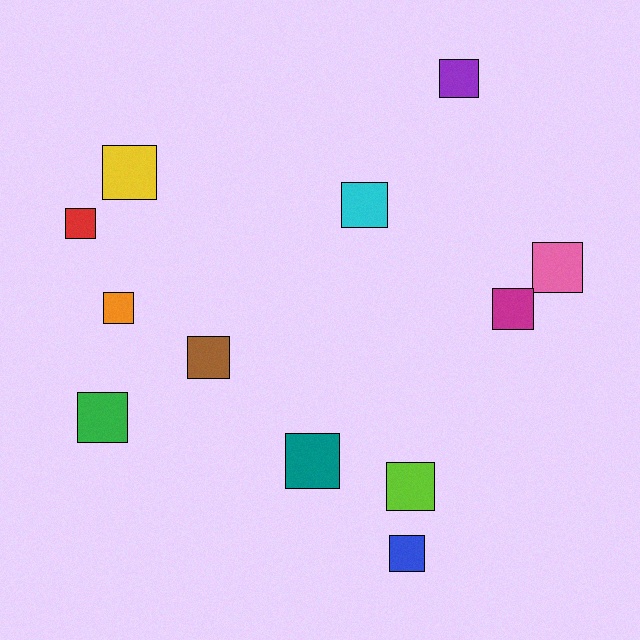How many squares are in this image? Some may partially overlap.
There are 12 squares.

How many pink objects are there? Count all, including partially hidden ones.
There is 1 pink object.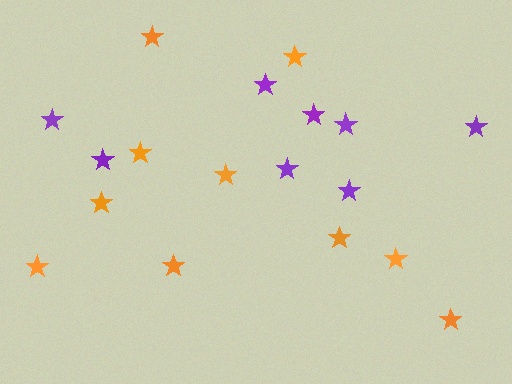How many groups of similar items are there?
There are 2 groups: one group of orange stars (10) and one group of purple stars (8).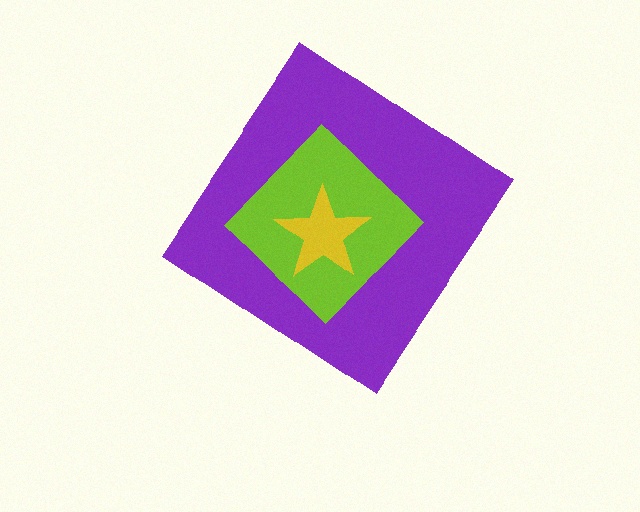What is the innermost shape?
The yellow star.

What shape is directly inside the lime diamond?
The yellow star.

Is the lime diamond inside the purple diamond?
Yes.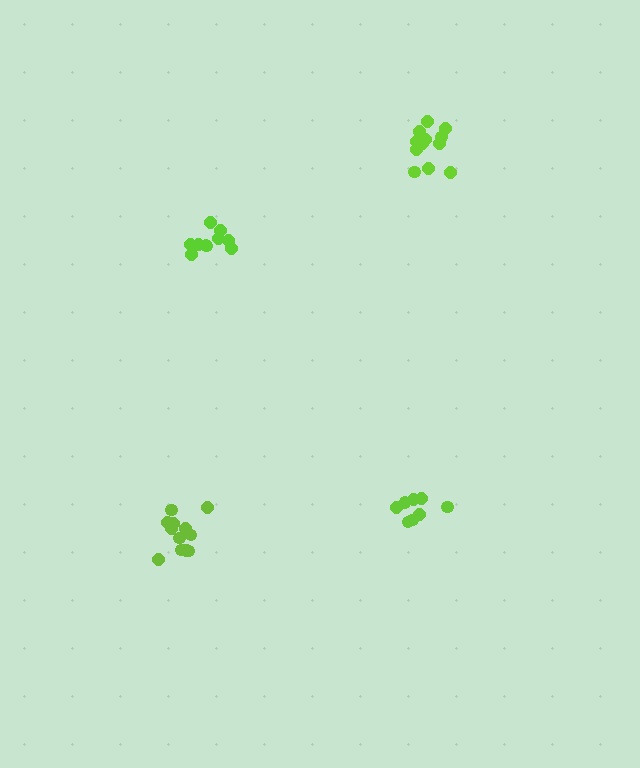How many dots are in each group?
Group 1: 8 dots, Group 2: 12 dots, Group 3: 10 dots, Group 4: 12 dots (42 total).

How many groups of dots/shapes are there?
There are 4 groups.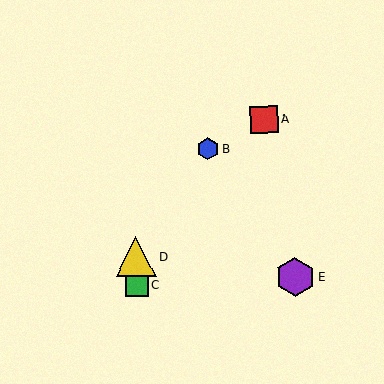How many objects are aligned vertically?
2 objects (C, D) are aligned vertically.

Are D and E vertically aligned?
No, D is at x≈136 and E is at x≈295.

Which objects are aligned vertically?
Objects C, D are aligned vertically.